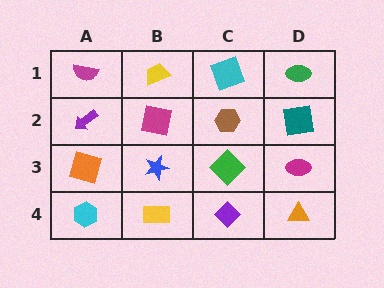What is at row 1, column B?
A yellow trapezoid.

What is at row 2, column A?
A purple arrow.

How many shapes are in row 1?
4 shapes.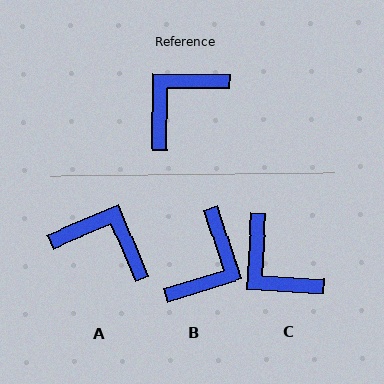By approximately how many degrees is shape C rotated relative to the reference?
Approximately 87 degrees counter-clockwise.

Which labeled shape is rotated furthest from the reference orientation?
B, about 162 degrees away.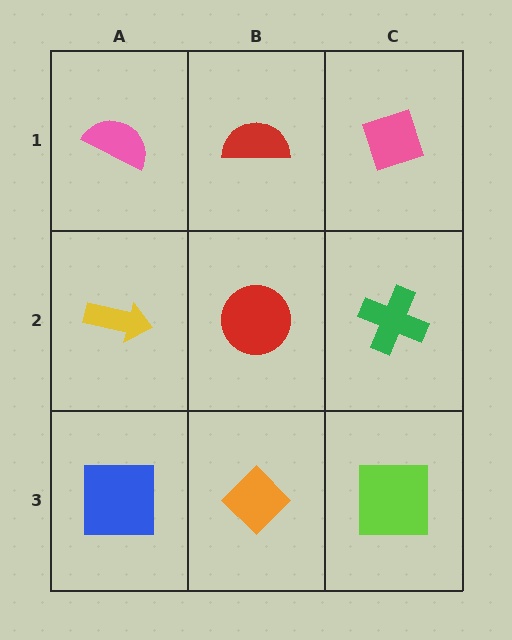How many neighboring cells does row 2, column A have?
3.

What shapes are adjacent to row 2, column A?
A pink semicircle (row 1, column A), a blue square (row 3, column A), a red circle (row 2, column B).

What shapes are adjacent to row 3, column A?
A yellow arrow (row 2, column A), an orange diamond (row 3, column B).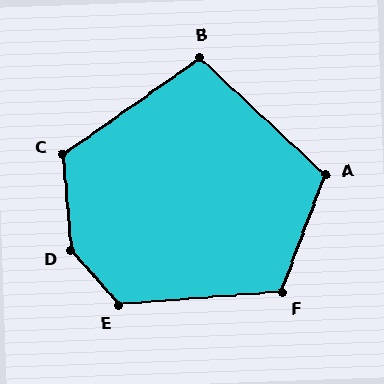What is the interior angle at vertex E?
Approximately 127 degrees (obtuse).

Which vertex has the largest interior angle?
D, at approximately 143 degrees.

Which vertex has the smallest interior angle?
B, at approximately 102 degrees.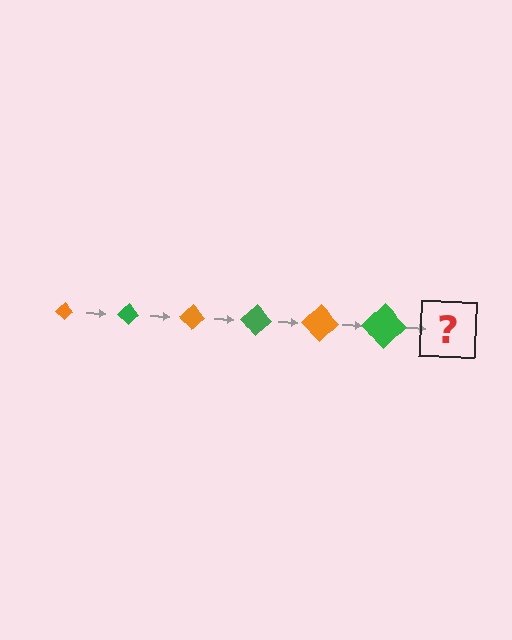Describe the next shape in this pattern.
It should be an orange diamond, larger than the previous one.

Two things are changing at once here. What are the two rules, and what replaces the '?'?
The two rules are that the diamond grows larger each step and the color cycles through orange and green. The '?' should be an orange diamond, larger than the previous one.